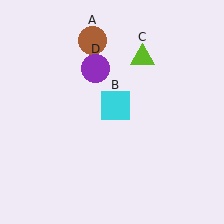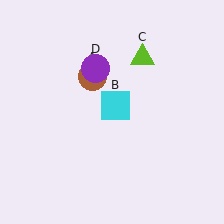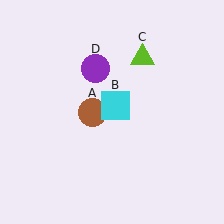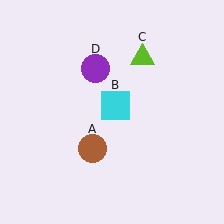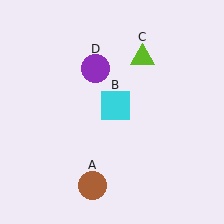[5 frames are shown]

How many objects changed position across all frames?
1 object changed position: brown circle (object A).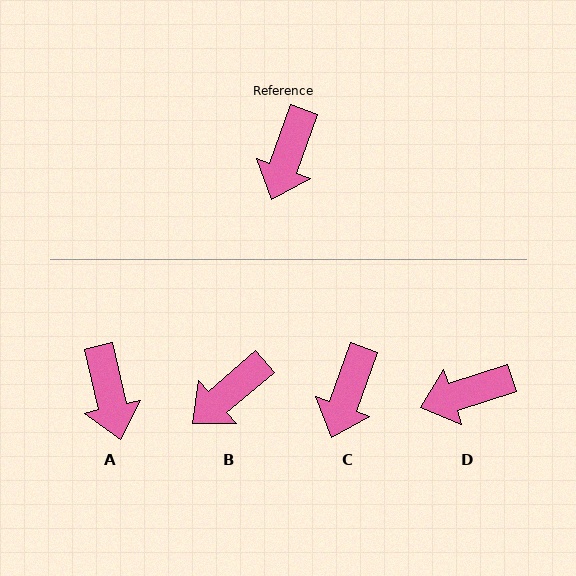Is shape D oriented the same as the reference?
No, it is off by about 52 degrees.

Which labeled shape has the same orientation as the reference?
C.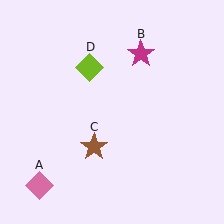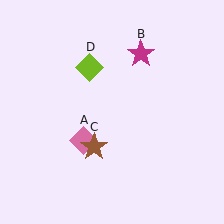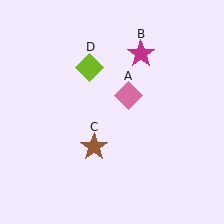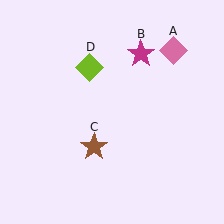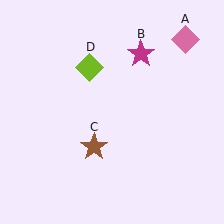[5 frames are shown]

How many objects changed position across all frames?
1 object changed position: pink diamond (object A).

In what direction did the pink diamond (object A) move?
The pink diamond (object A) moved up and to the right.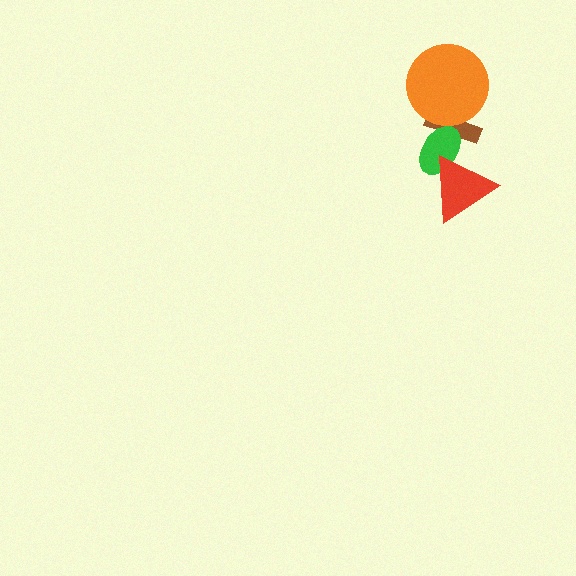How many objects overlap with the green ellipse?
2 objects overlap with the green ellipse.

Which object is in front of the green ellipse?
The red triangle is in front of the green ellipse.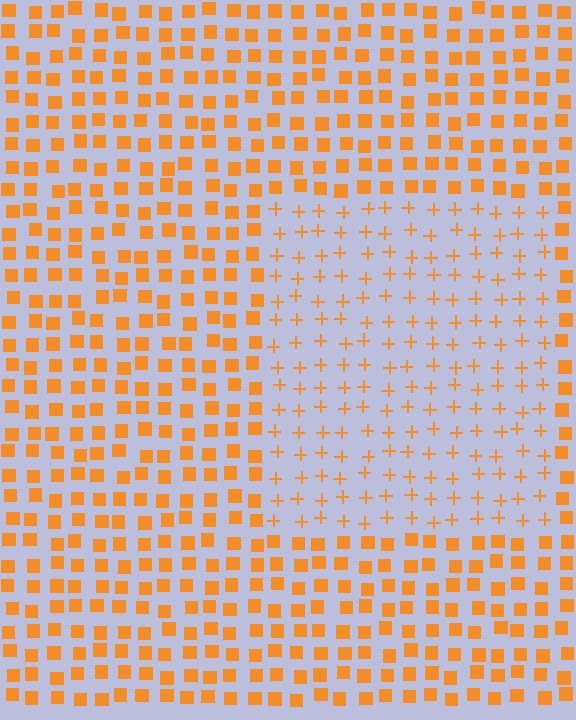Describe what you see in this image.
The image is filled with small orange elements arranged in a uniform grid. A rectangle-shaped region contains plus signs, while the surrounding area contains squares. The boundary is defined purely by the change in element shape.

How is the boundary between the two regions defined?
The boundary is defined by a change in element shape: plus signs inside vs. squares outside. All elements share the same color and spacing.